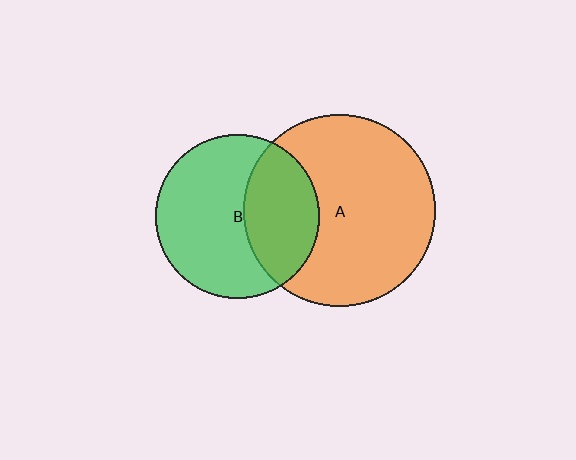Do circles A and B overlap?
Yes.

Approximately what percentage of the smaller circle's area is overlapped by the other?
Approximately 35%.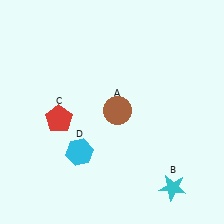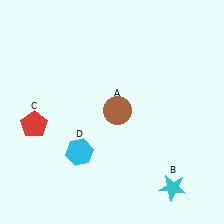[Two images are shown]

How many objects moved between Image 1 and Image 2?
1 object moved between the two images.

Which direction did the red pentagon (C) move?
The red pentagon (C) moved left.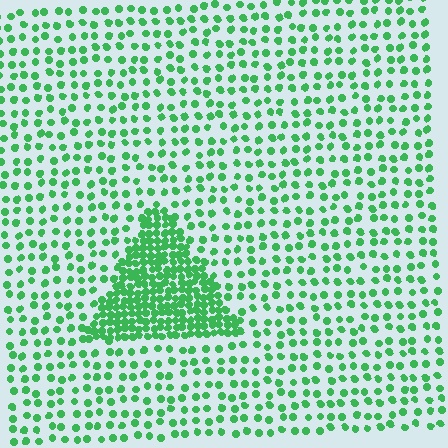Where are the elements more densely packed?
The elements are more densely packed inside the triangle boundary.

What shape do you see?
I see a triangle.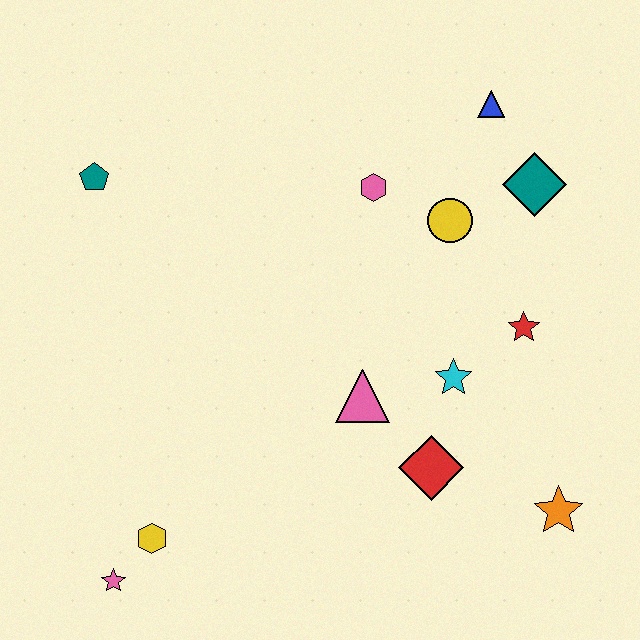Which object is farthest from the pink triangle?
The teal pentagon is farthest from the pink triangle.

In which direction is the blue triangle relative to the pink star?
The blue triangle is above the pink star.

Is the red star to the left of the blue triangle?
No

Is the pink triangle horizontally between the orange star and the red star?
No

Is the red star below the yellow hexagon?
No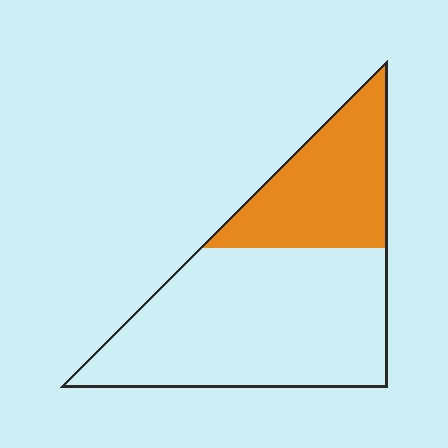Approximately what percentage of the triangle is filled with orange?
Approximately 35%.